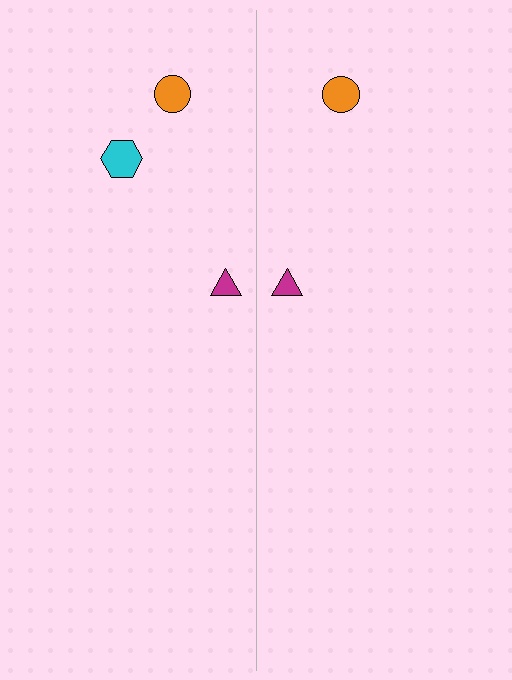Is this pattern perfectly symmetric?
No, the pattern is not perfectly symmetric. A cyan hexagon is missing from the right side.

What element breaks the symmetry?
A cyan hexagon is missing from the right side.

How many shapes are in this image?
There are 5 shapes in this image.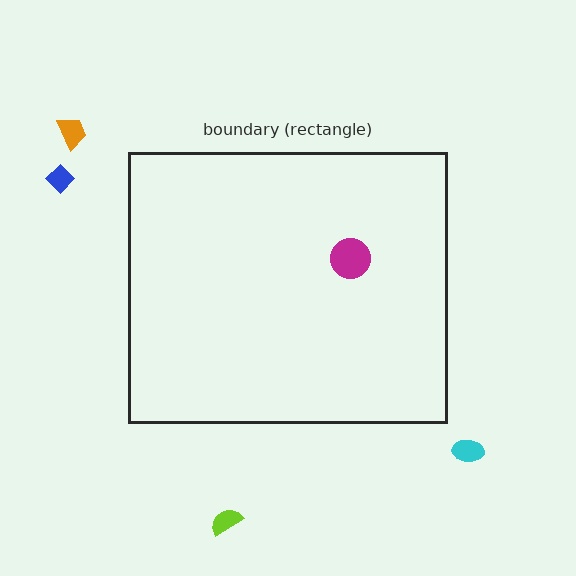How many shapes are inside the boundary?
1 inside, 4 outside.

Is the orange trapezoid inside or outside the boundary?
Outside.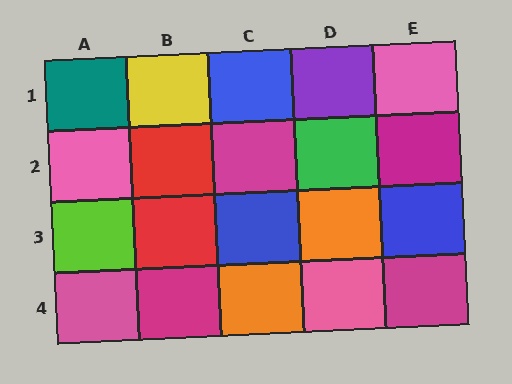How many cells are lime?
1 cell is lime.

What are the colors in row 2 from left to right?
Pink, red, magenta, green, magenta.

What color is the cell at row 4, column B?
Magenta.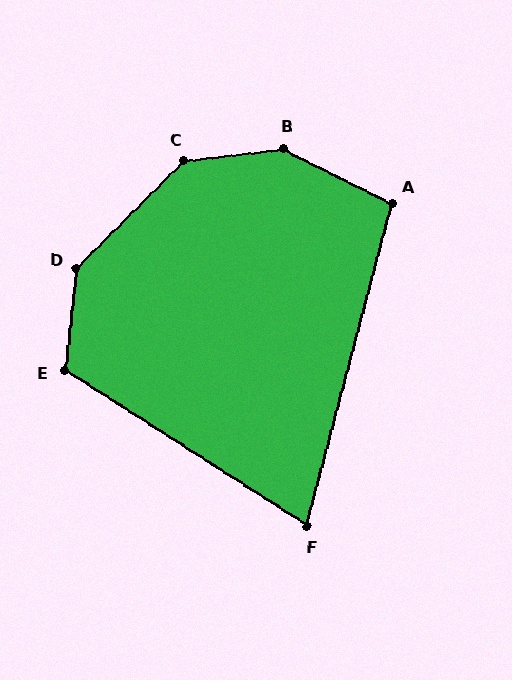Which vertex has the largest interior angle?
B, at approximately 147 degrees.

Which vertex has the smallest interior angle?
F, at approximately 72 degrees.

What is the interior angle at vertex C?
Approximately 142 degrees (obtuse).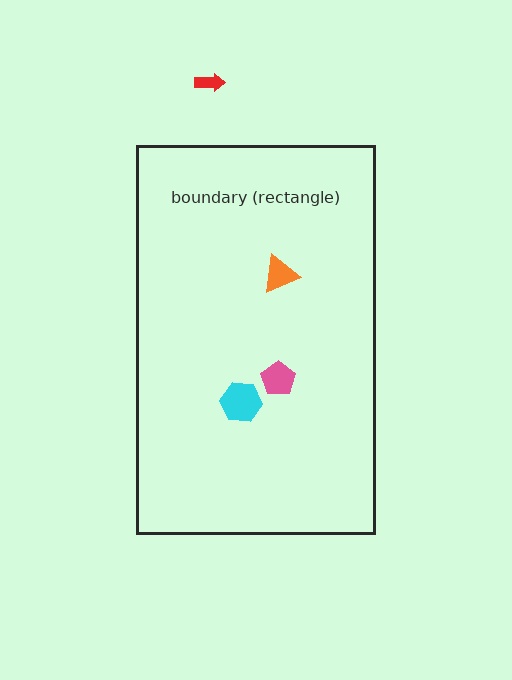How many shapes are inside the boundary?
3 inside, 1 outside.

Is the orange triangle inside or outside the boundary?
Inside.